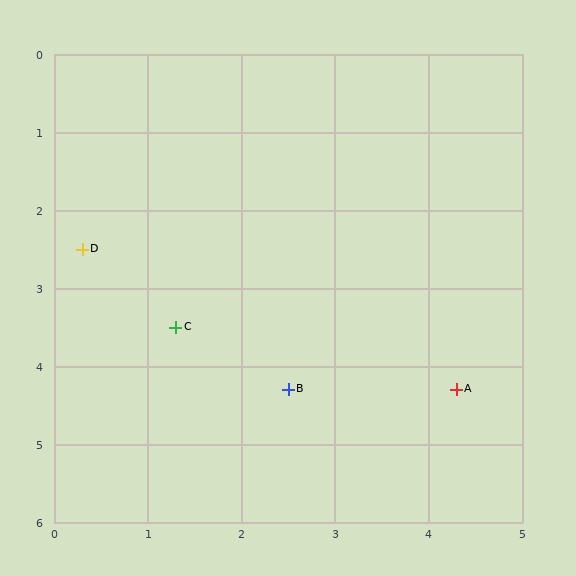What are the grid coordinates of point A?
Point A is at approximately (4.3, 4.3).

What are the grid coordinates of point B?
Point B is at approximately (2.5, 4.3).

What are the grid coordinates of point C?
Point C is at approximately (1.3, 3.5).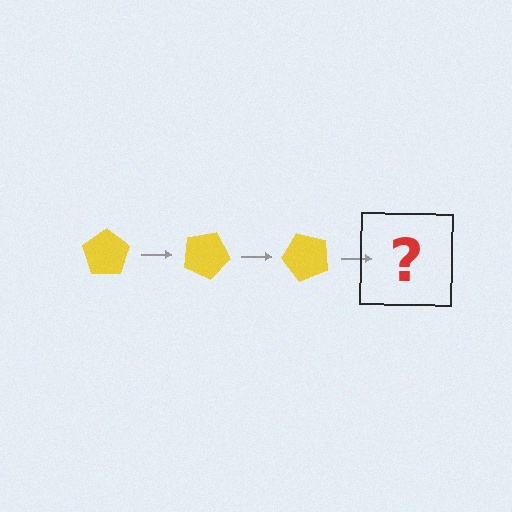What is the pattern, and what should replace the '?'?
The pattern is that the pentagon rotates 25 degrees each step. The '?' should be a yellow pentagon rotated 75 degrees.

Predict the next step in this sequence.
The next step is a yellow pentagon rotated 75 degrees.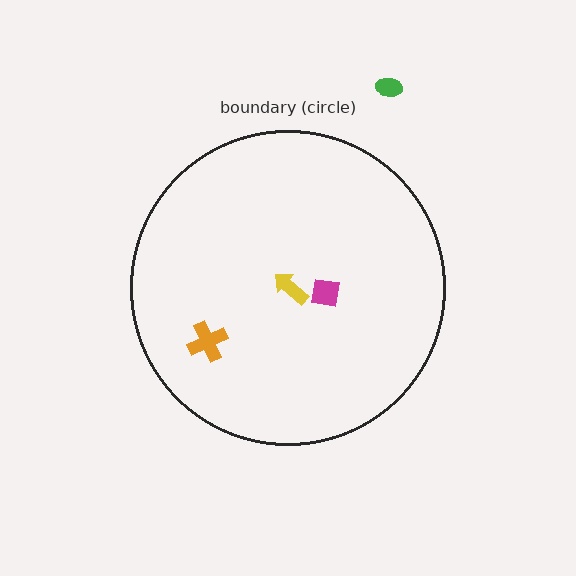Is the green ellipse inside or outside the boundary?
Outside.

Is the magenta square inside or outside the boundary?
Inside.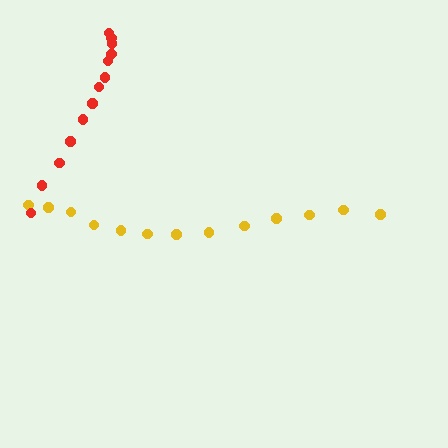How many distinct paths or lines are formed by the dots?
There are 2 distinct paths.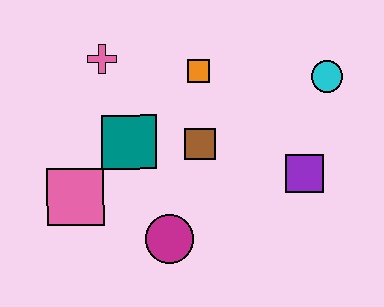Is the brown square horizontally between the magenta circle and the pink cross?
No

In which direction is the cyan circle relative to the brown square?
The cyan circle is to the right of the brown square.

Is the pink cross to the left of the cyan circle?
Yes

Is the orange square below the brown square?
No